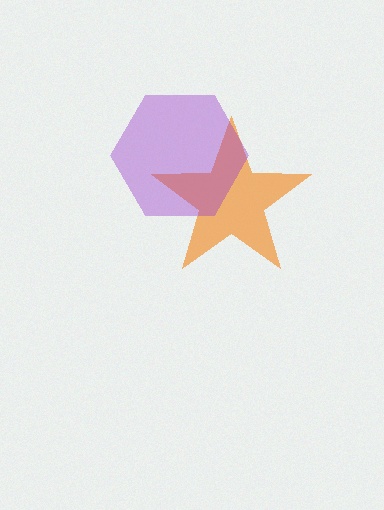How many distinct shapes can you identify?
There are 2 distinct shapes: an orange star, a purple hexagon.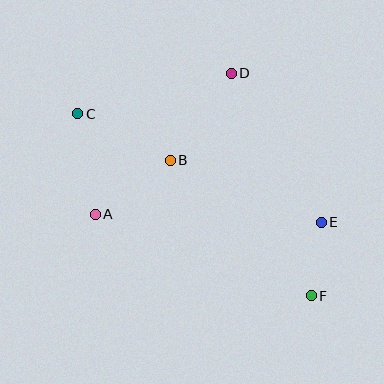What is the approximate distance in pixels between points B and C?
The distance between B and C is approximately 103 pixels.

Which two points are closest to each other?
Points E and F are closest to each other.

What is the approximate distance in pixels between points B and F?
The distance between B and F is approximately 196 pixels.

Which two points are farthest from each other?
Points C and F are farthest from each other.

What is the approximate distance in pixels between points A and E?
The distance between A and E is approximately 226 pixels.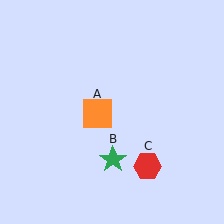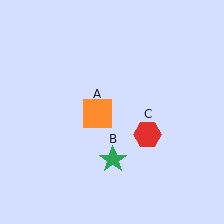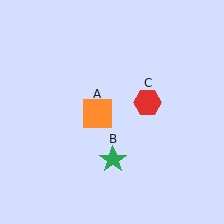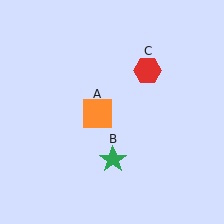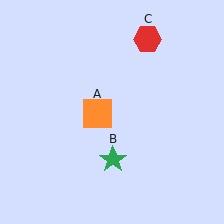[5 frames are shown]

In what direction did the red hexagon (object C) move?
The red hexagon (object C) moved up.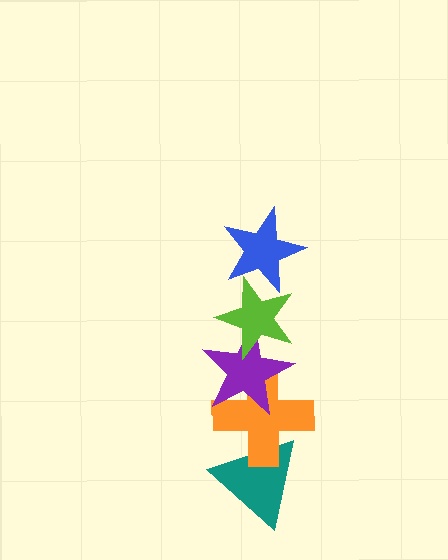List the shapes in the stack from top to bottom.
From top to bottom: the blue star, the lime star, the purple star, the orange cross, the teal triangle.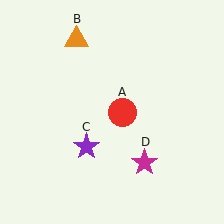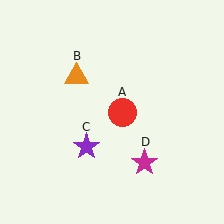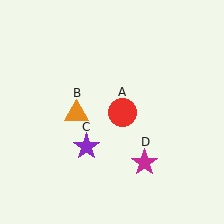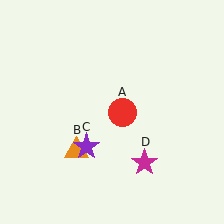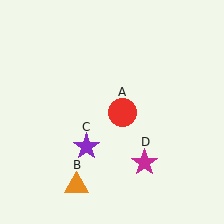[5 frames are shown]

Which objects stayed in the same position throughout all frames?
Red circle (object A) and purple star (object C) and magenta star (object D) remained stationary.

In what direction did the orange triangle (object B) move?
The orange triangle (object B) moved down.